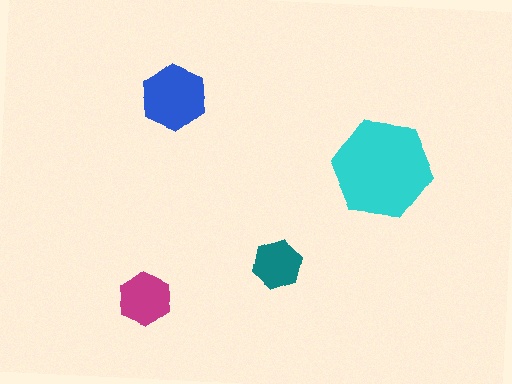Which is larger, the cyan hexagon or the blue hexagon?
The cyan one.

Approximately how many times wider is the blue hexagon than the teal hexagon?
About 1.5 times wider.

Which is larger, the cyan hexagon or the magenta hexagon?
The cyan one.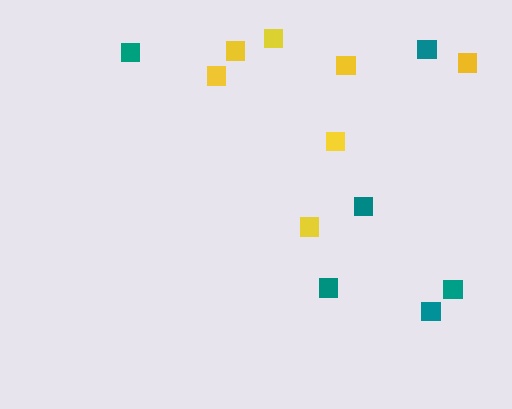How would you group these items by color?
There are 2 groups: one group of yellow squares (7) and one group of teal squares (6).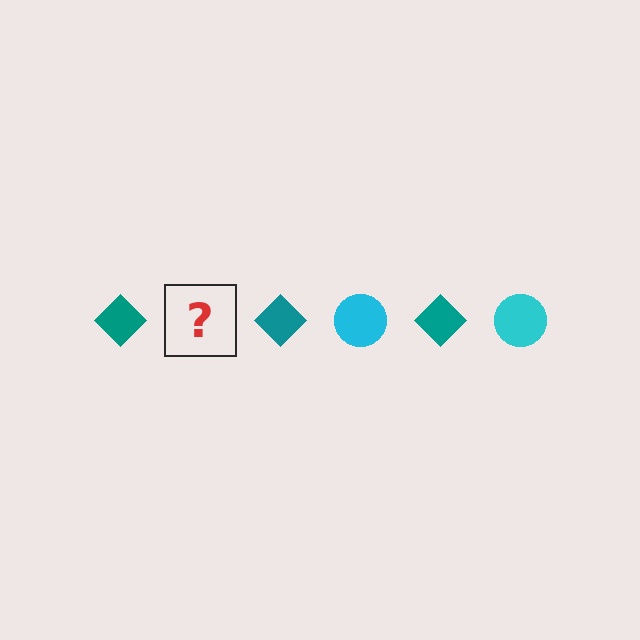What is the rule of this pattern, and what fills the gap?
The rule is that the pattern alternates between teal diamond and cyan circle. The gap should be filled with a cyan circle.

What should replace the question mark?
The question mark should be replaced with a cyan circle.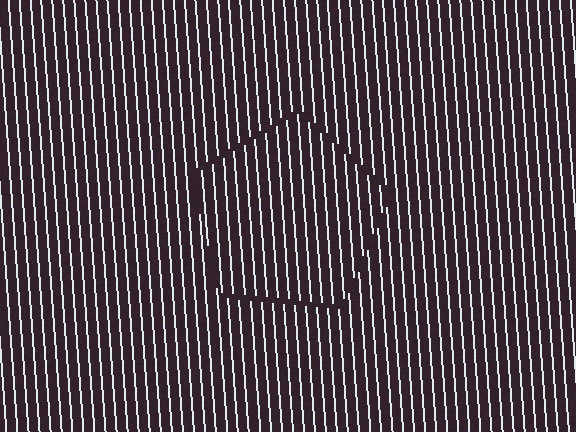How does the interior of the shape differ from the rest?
The interior of the shape contains the same grating, shifted by half a period — the contour is defined by the phase discontinuity where line-ends from the inner and outer gratings abut.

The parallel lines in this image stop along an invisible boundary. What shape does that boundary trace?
An illusory pentagon. The interior of the shape contains the same grating, shifted by half a period — the contour is defined by the phase discontinuity where line-ends from the inner and outer gratings abut.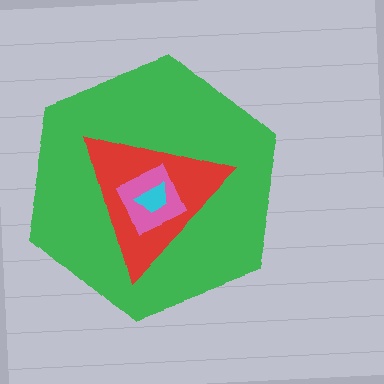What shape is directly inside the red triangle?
The pink square.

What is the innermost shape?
The cyan trapezoid.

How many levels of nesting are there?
4.